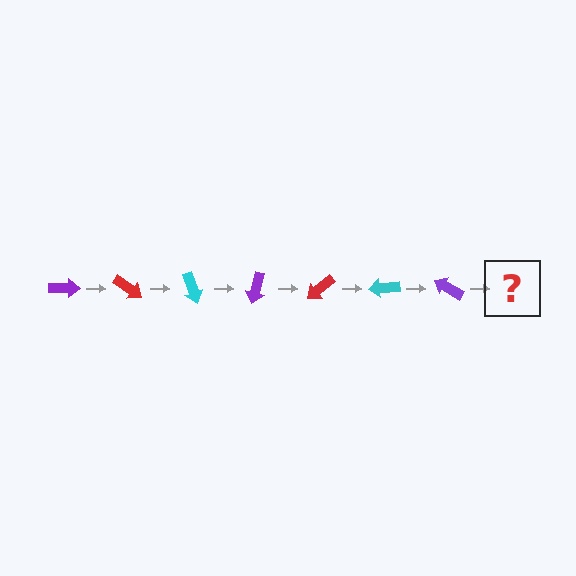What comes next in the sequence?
The next element should be a red arrow, rotated 245 degrees from the start.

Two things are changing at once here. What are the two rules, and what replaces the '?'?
The two rules are that it rotates 35 degrees each step and the color cycles through purple, red, and cyan. The '?' should be a red arrow, rotated 245 degrees from the start.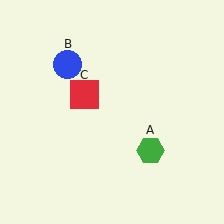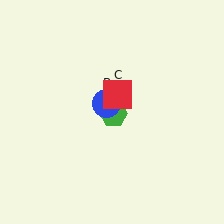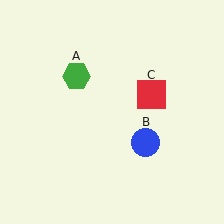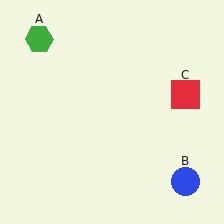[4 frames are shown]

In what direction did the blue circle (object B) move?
The blue circle (object B) moved down and to the right.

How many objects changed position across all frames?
3 objects changed position: green hexagon (object A), blue circle (object B), red square (object C).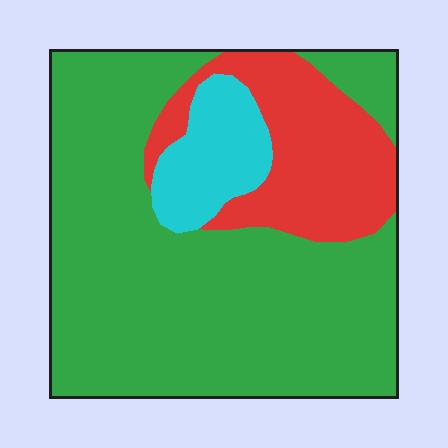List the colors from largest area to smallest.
From largest to smallest: green, red, cyan.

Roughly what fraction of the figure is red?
Red covers about 20% of the figure.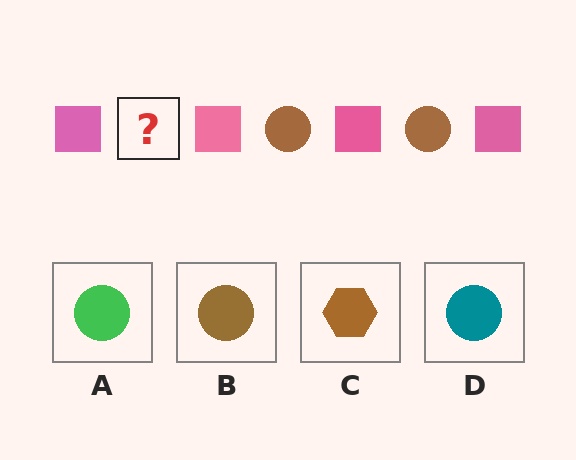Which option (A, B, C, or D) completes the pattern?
B.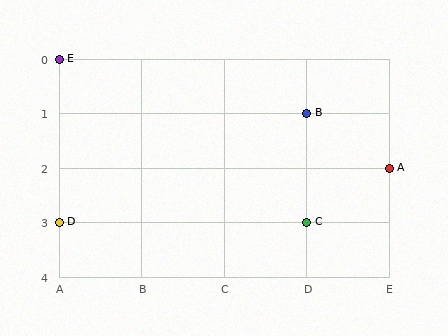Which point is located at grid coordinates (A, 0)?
Point E is at (A, 0).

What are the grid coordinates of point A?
Point A is at grid coordinates (E, 2).